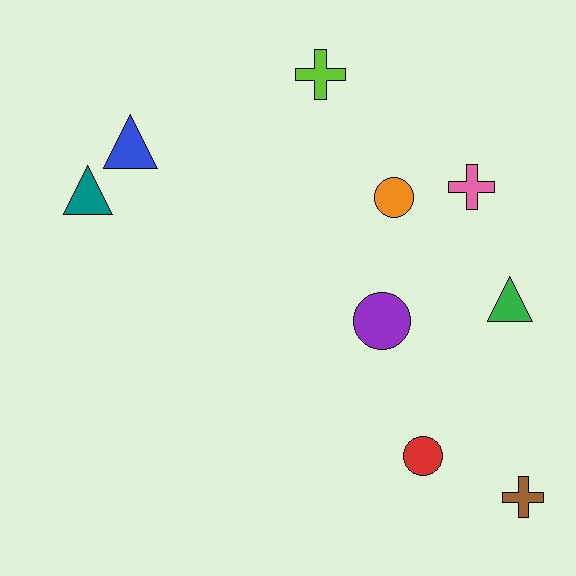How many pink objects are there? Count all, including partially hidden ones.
There is 1 pink object.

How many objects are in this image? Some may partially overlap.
There are 9 objects.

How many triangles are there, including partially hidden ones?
There are 3 triangles.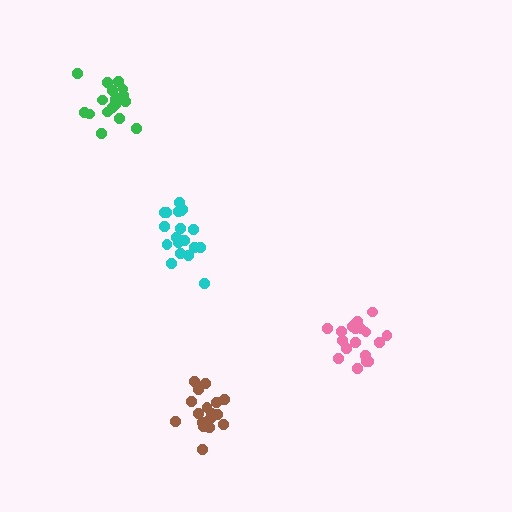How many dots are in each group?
Group 1: 19 dots, Group 2: 19 dots, Group 3: 17 dots, Group 4: 19 dots (74 total).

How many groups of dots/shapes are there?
There are 4 groups.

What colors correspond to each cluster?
The clusters are colored: cyan, pink, brown, green.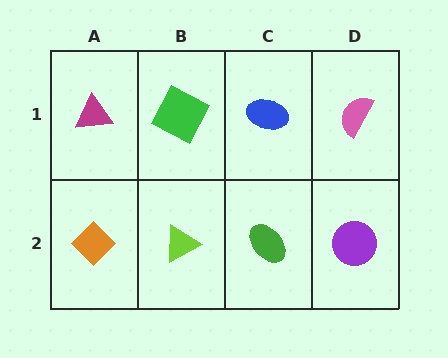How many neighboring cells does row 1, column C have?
3.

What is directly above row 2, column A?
A magenta triangle.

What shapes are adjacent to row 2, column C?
A blue ellipse (row 1, column C), a lime triangle (row 2, column B), a purple circle (row 2, column D).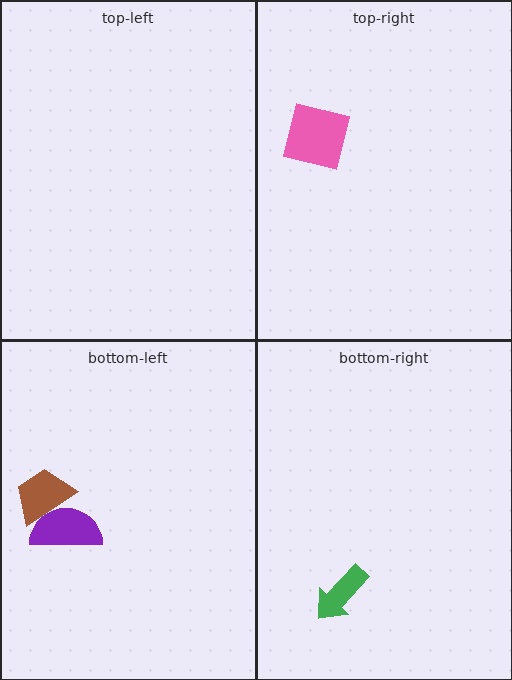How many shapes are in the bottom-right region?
1.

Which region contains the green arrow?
The bottom-right region.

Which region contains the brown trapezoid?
The bottom-left region.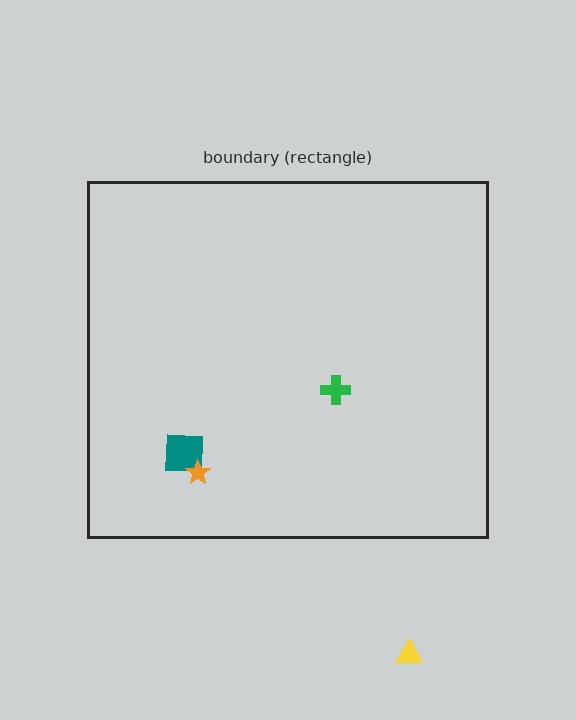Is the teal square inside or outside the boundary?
Inside.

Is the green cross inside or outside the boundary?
Inside.